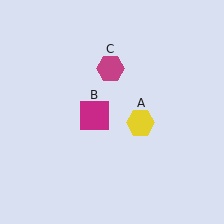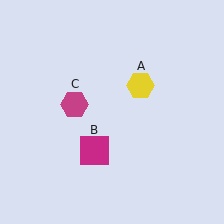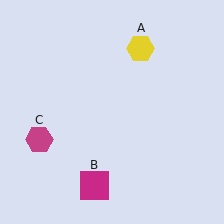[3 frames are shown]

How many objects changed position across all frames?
3 objects changed position: yellow hexagon (object A), magenta square (object B), magenta hexagon (object C).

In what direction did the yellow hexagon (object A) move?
The yellow hexagon (object A) moved up.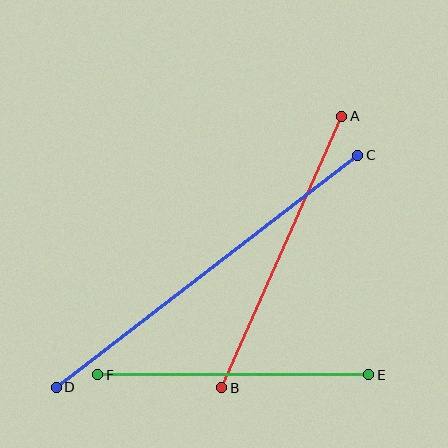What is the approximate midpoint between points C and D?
The midpoint is at approximately (207, 271) pixels.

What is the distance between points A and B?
The distance is approximately 296 pixels.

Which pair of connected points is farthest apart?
Points C and D are farthest apart.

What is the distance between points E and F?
The distance is approximately 271 pixels.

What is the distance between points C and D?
The distance is approximately 381 pixels.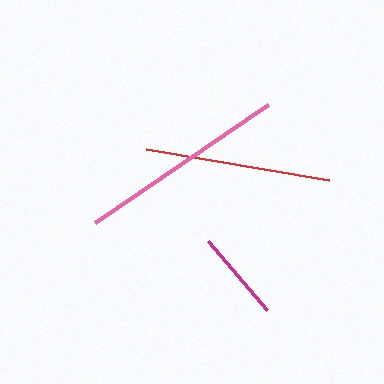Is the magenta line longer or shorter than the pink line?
The pink line is longer than the magenta line.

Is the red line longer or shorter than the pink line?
The pink line is longer than the red line.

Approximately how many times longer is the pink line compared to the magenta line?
The pink line is approximately 2.3 times the length of the magenta line.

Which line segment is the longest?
The pink line is the longest at approximately 210 pixels.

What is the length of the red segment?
The red segment is approximately 185 pixels long.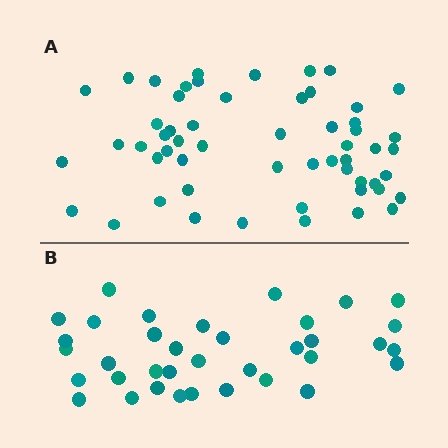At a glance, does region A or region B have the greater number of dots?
Region A (the top region) has more dots.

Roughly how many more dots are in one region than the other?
Region A has approximately 20 more dots than region B.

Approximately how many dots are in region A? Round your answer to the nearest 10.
About 60 dots. (The exact count is 56, which rounds to 60.)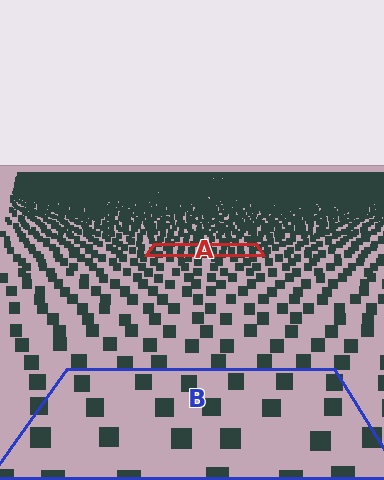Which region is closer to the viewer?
Region B is closer. The texture elements there are larger and more spread out.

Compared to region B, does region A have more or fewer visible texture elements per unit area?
Region A has more texture elements per unit area — they are packed more densely because it is farther away.